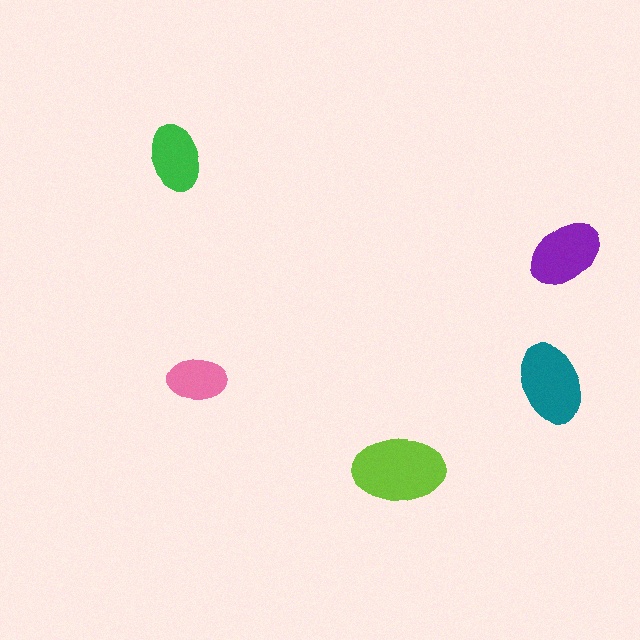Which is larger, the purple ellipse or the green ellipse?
The purple one.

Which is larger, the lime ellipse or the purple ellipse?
The lime one.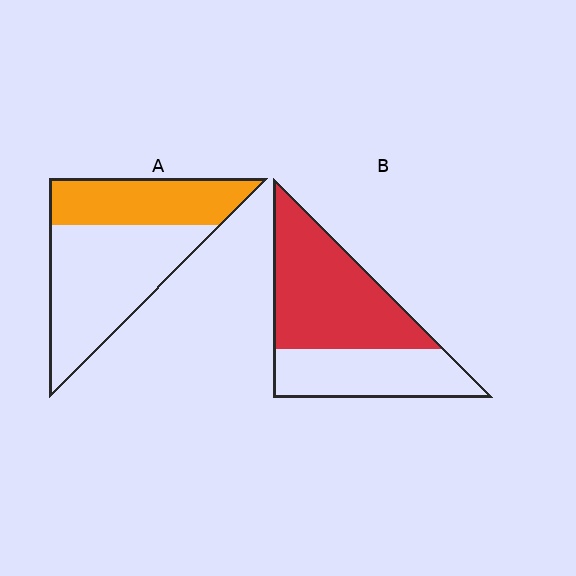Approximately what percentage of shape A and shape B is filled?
A is approximately 40% and B is approximately 60%.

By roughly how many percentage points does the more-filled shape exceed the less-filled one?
By roughly 20 percentage points (B over A).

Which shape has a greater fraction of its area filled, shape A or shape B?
Shape B.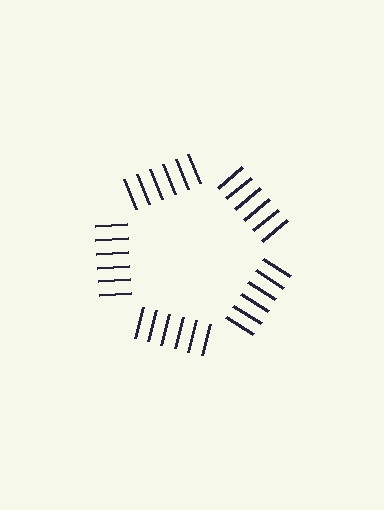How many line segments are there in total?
30 — 6 along each of the 5 edges.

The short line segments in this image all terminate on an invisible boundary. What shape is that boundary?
An illusory pentagon — the line segments terminate on its edges but no continuous stroke is drawn.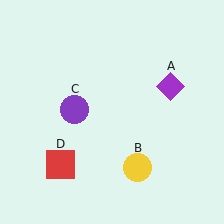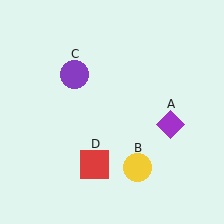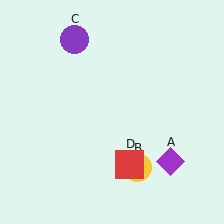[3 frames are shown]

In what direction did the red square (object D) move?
The red square (object D) moved right.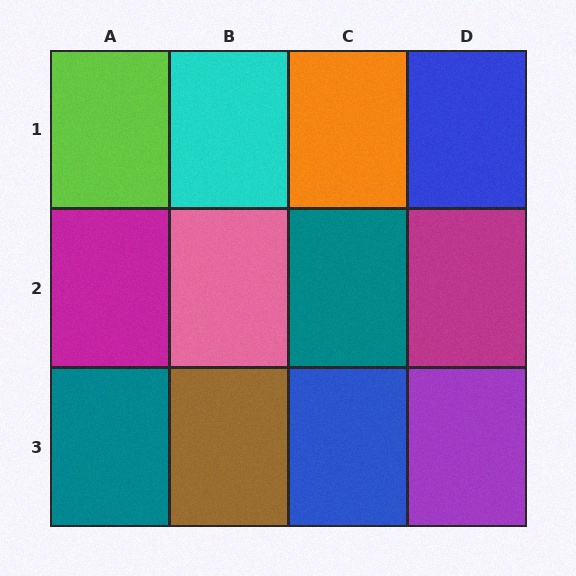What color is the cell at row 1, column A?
Lime.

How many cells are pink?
1 cell is pink.